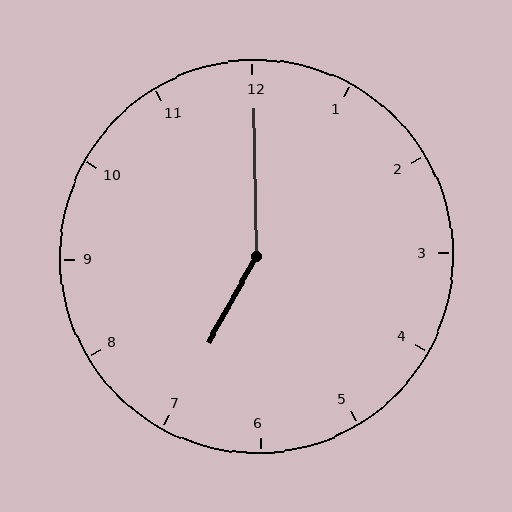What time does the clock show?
7:00.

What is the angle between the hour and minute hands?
Approximately 150 degrees.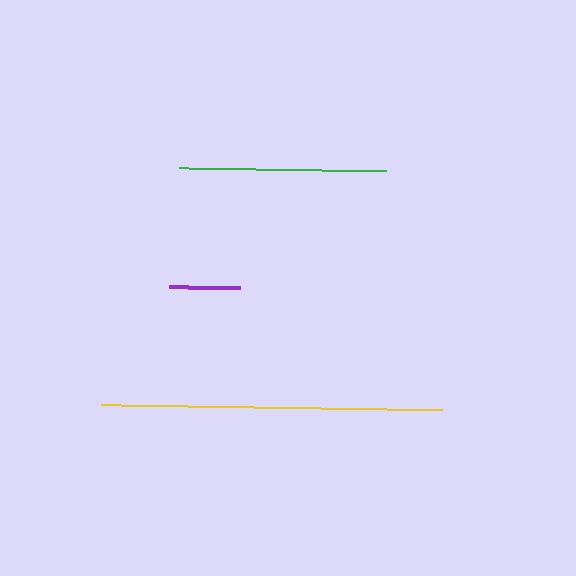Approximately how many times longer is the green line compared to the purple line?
The green line is approximately 2.9 times the length of the purple line.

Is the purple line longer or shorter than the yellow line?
The yellow line is longer than the purple line.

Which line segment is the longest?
The yellow line is the longest at approximately 341 pixels.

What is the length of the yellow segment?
The yellow segment is approximately 341 pixels long.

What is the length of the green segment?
The green segment is approximately 207 pixels long.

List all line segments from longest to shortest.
From longest to shortest: yellow, green, purple.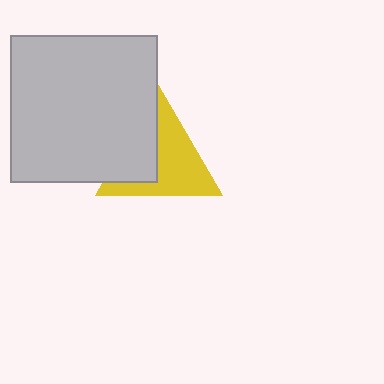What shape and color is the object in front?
The object in front is a light gray square.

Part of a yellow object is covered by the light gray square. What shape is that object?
It is a triangle.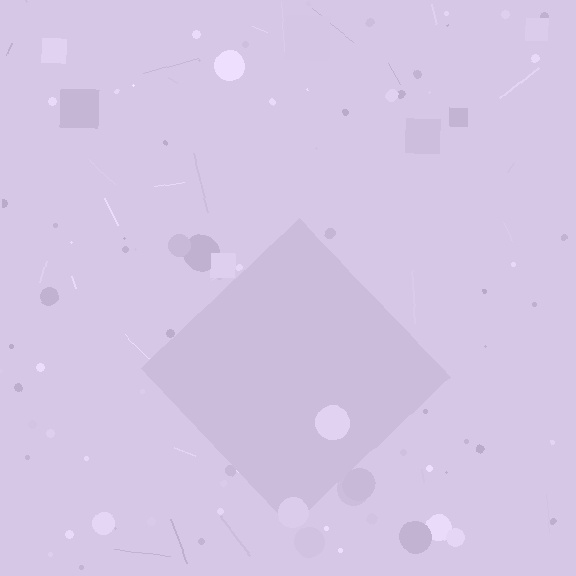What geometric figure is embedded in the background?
A diamond is embedded in the background.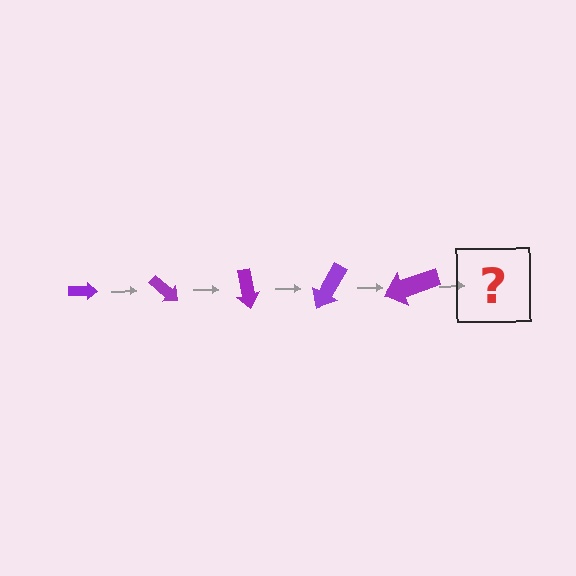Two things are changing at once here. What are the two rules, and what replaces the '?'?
The two rules are that the arrow grows larger each step and it rotates 40 degrees each step. The '?' should be an arrow, larger than the previous one and rotated 200 degrees from the start.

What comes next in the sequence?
The next element should be an arrow, larger than the previous one and rotated 200 degrees from the start.